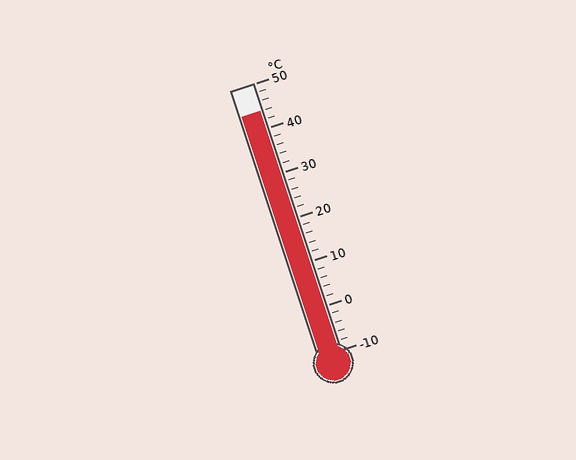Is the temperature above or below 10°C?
The temperature is above 10°C.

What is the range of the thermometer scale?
The thermometer scale ranges from -10°C to 50°C.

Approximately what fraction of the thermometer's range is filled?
The thermometer is filled to approximately 90% of its range.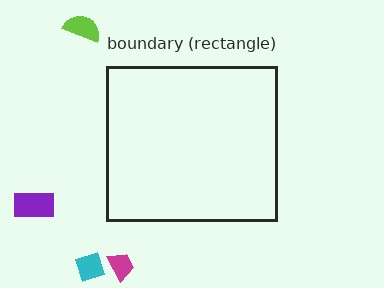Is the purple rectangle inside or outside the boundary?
Outside.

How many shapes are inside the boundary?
0 inside, 4 outside.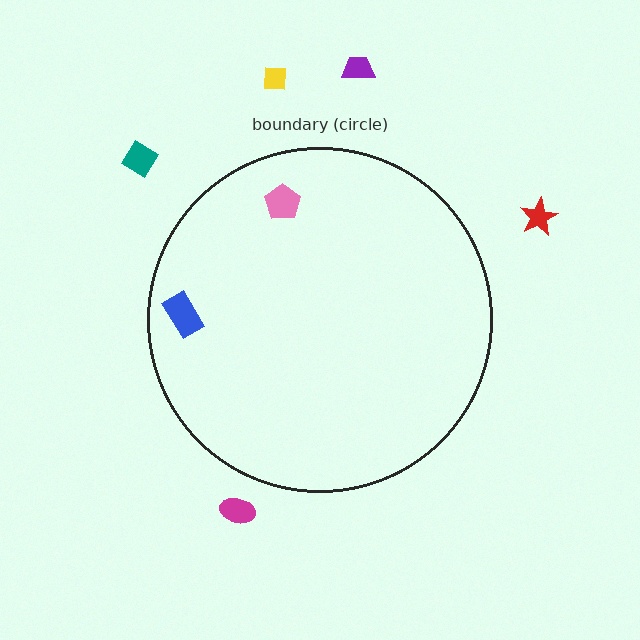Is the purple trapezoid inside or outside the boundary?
Outside.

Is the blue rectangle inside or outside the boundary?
Inside.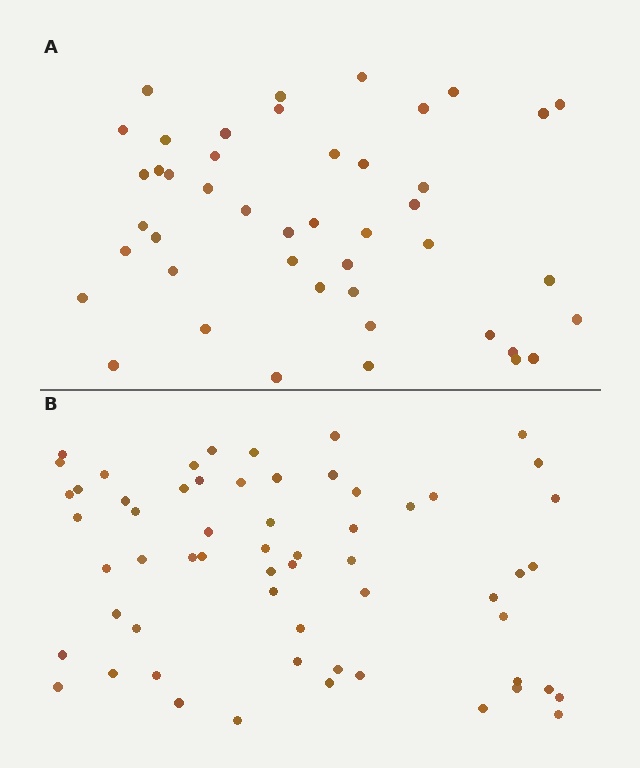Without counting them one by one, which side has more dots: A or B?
Region B (the bottom region) has more dots.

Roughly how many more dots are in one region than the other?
Region B has approximately 15 more dots than region A.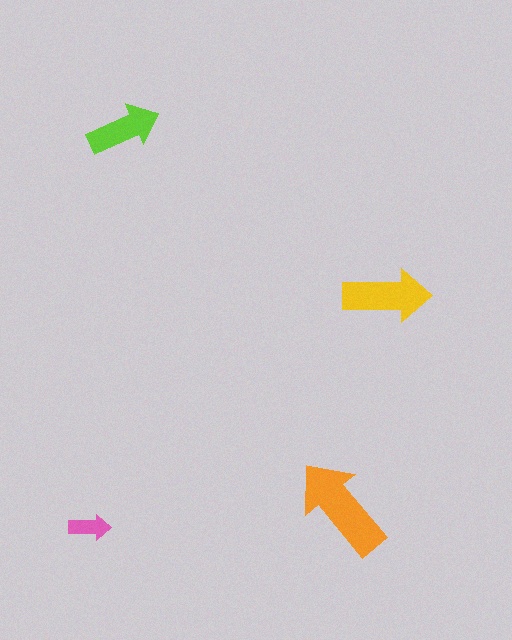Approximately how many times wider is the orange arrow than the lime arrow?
About 1.5 times wider.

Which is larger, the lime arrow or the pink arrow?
The lime one.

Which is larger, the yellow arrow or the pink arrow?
The yellow one.